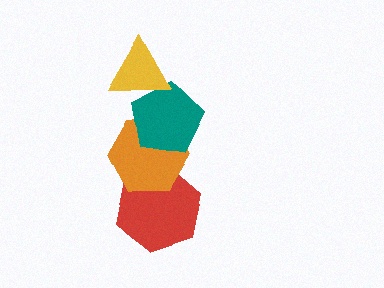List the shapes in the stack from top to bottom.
From top to bottom: the yellow triangle, the teal pentagon, the orange hexagon, the red hexagon.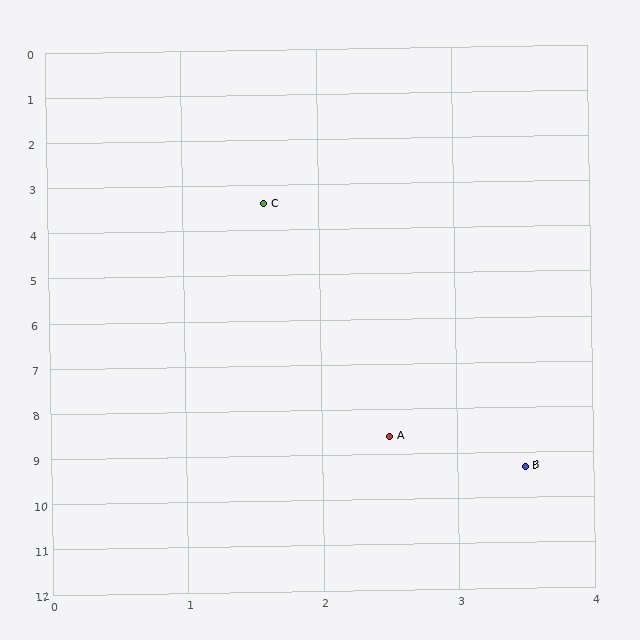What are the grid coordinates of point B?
Point B is at approximately (3.5, 9.3).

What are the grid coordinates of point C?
Point C is at approximately (1.6, 3.4).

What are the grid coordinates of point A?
Point A is at approximately (2.5, 8.6).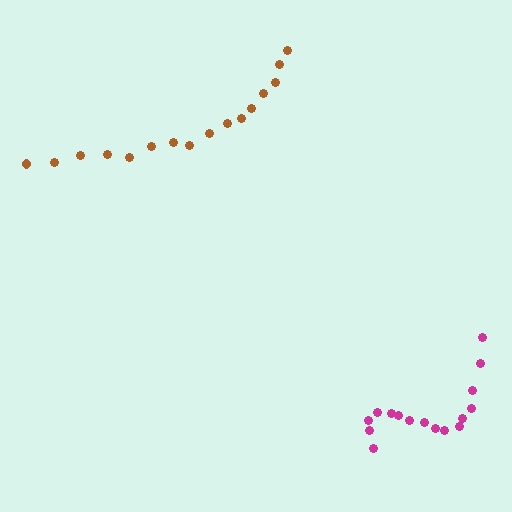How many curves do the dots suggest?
There are 2 distinct paths.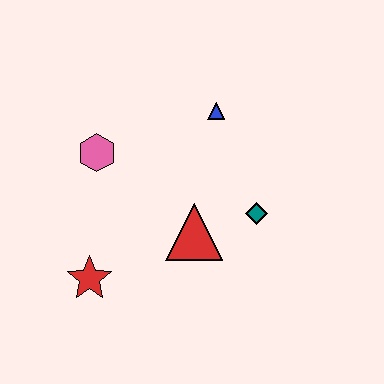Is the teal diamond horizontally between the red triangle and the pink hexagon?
No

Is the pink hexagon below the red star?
No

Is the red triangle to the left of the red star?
No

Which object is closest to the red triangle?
The teal diamond is closest to the red triangle.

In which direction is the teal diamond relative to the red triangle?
The teal diamond is to the right of the red triangle.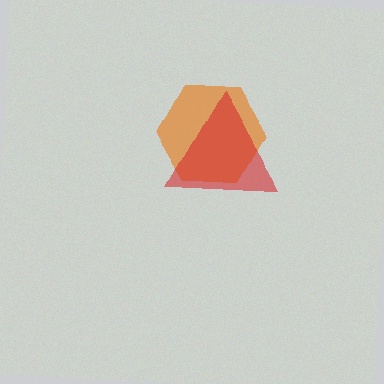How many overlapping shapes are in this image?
There are 2 overlapping shapes in the image.